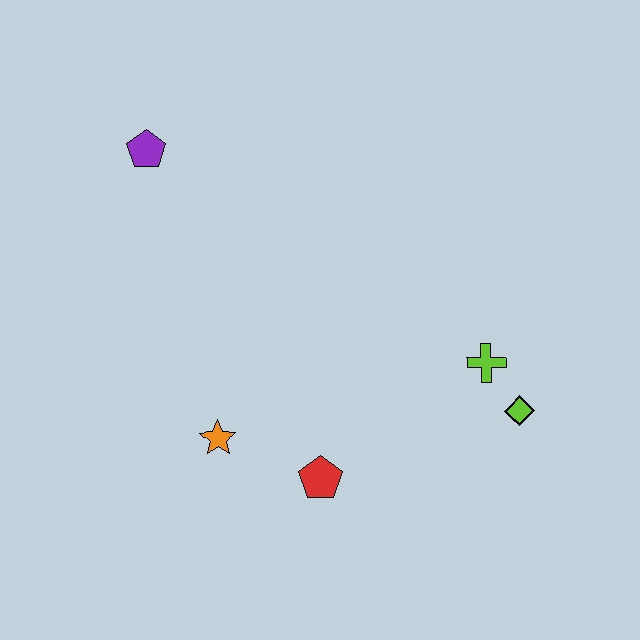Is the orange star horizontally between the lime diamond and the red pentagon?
No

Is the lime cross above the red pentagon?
Yes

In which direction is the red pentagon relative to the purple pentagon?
The red pentagon is below the purple pentagon.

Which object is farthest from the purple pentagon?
The lime diamond is farthest from the purple pentagon.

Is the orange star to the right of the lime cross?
No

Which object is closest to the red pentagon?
The orange star is closest to the red pentagon.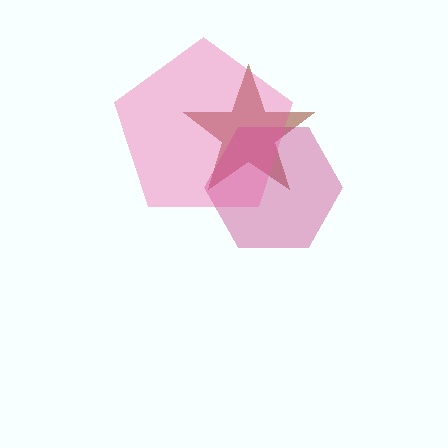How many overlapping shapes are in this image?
There are 3 overlapping shapes in the image.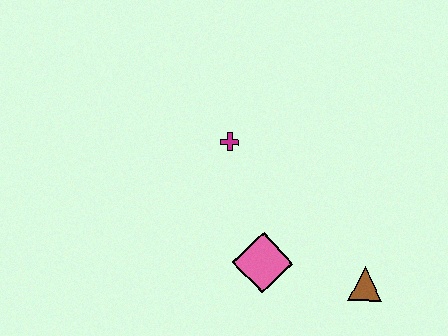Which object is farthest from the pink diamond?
The magenta cross is farthest from the pink diamond.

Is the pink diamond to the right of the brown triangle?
No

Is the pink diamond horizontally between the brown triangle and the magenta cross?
Yes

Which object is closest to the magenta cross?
The pink diamond is closest to the magenta cross.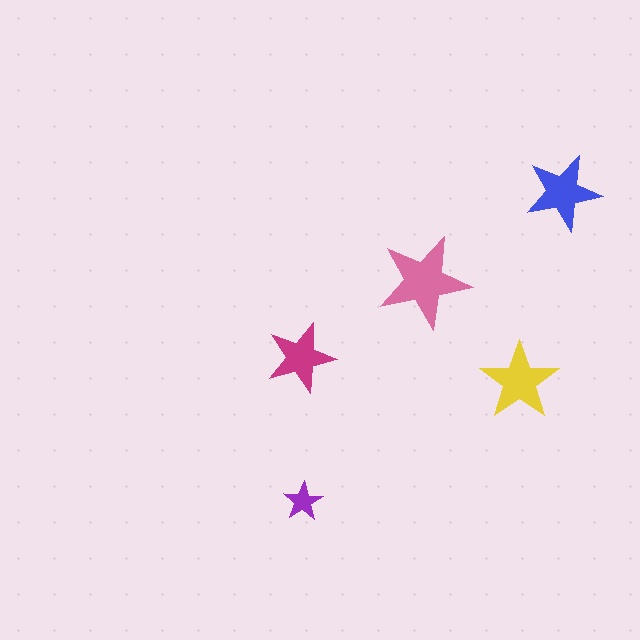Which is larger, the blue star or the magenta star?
The blue one.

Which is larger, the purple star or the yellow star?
The yellow one.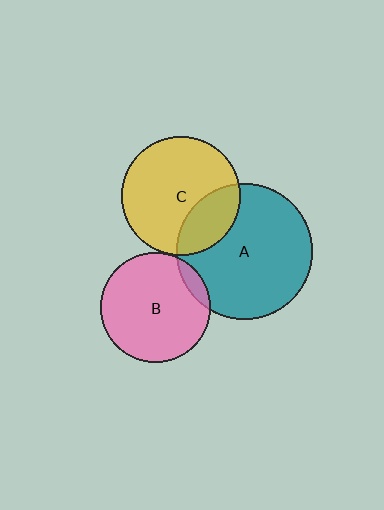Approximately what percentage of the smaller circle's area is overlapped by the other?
Approximately 10%.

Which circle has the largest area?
Circle A (teal).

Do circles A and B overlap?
Yes.